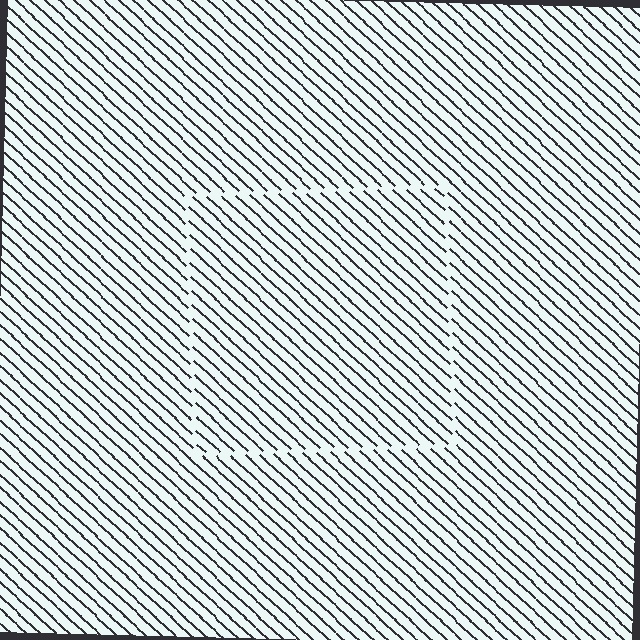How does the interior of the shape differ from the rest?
The interior of the shape contains the same grating, shifted by half a period — the contour is defined by the phase discontinuity where line-ends from the inner and outer gratings abut.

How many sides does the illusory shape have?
4 sides — the line-ends trace a square.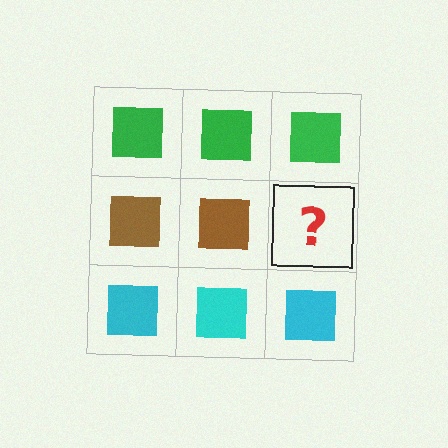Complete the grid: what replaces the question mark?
The question mark should be replaced with a brown square.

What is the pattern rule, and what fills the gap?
The rule is that each row has a consistent color. The gap should be filled with a brown square.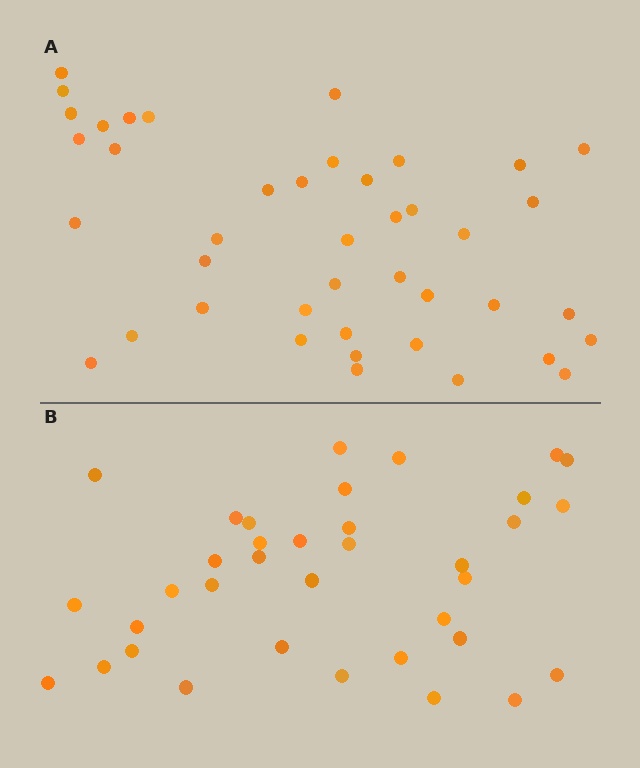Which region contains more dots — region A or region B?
Region A (the top region) has more dots.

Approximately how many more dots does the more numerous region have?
Region A has about 6 more dots than region B.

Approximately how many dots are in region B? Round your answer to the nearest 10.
About 40 dots. (The exact count is 36, which rounds to 40.)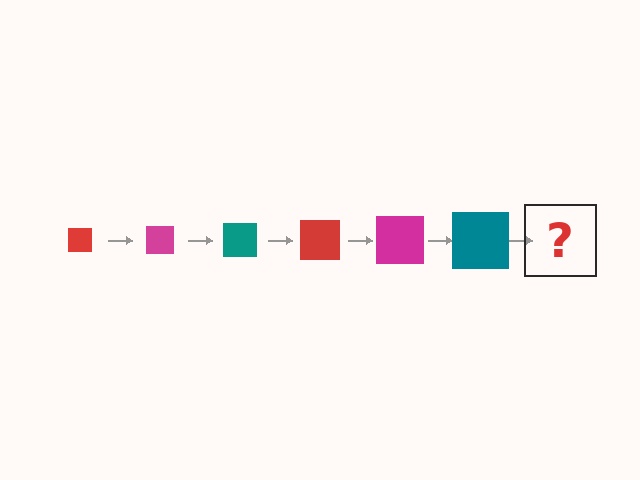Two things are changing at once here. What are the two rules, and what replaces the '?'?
The two rules are that the square grows larger each step and the color cycles through red, magenta, and teal. The '?' should be a red square, larger than the previous one.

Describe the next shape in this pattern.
It should be a red square, larger than the previous one.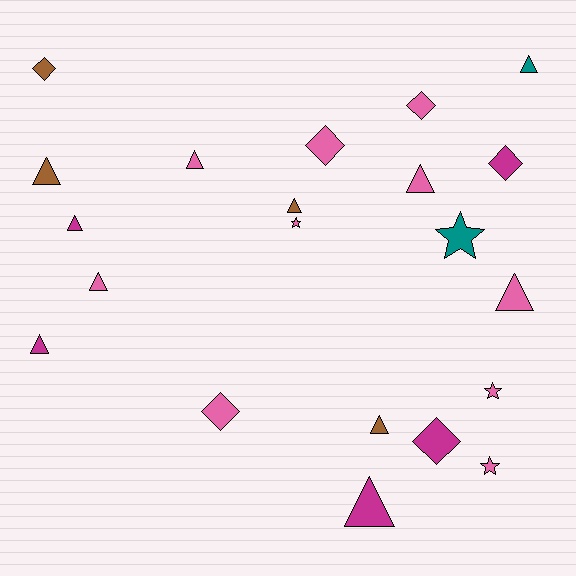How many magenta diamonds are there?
There are 2 magenta diamonds.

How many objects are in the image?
There are 21 objects.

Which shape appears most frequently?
Triangle, with 11 objects.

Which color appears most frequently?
Pink, with 10 objects.